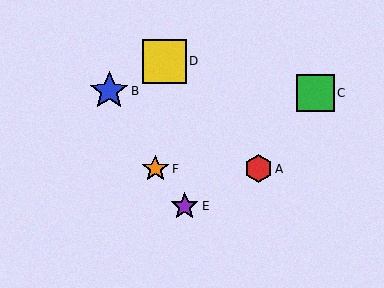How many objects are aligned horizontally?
2 objects (A, F) are aligned horizontally.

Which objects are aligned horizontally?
Objects A, F are aligned horizontally.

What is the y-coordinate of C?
Object C is at y≈93.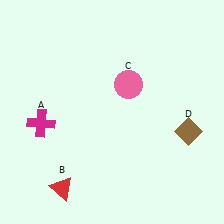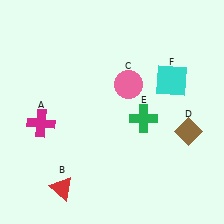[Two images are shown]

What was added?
A green cross (E), a cyan square (F) were added in Image 2.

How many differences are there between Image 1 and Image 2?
There are 2 differences between the two images.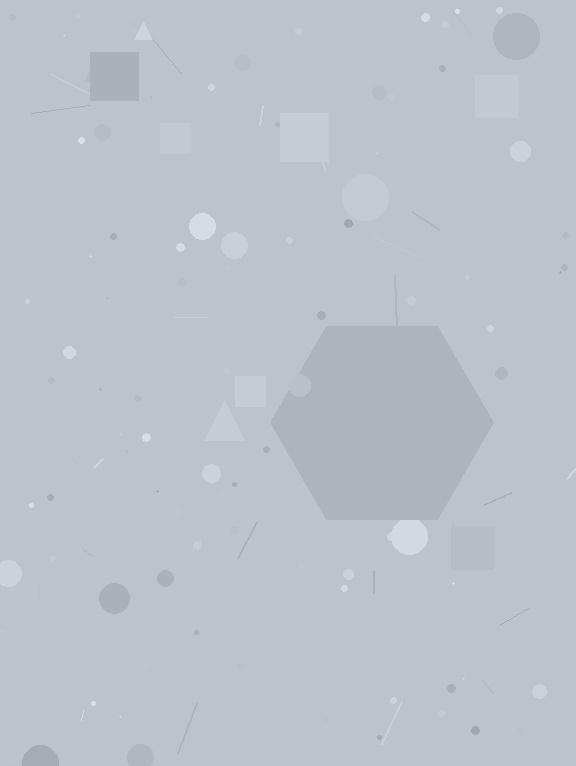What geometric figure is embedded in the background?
A hexagon is embedded in the background.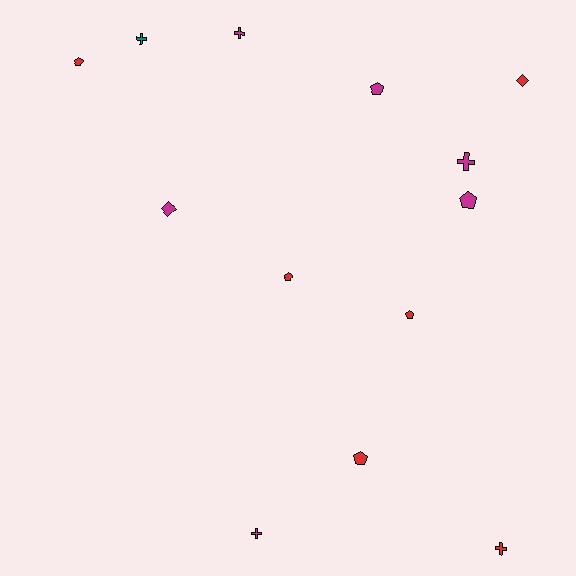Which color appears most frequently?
Red, with 6 objects.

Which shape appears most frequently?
Pentagon, with 6 objects.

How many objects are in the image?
There are 13 objects.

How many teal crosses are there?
There is 1 teal cross.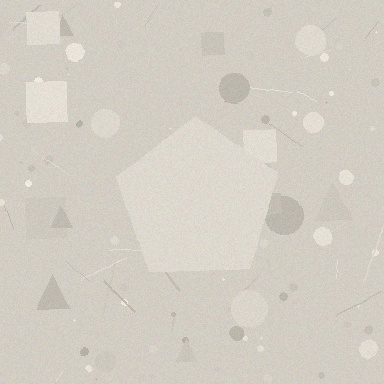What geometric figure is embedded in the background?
A pentagon is embedded in the background.